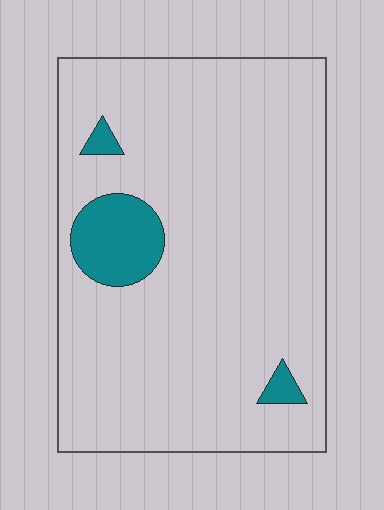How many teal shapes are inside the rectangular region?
3.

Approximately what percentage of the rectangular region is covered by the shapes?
Approximately 10%.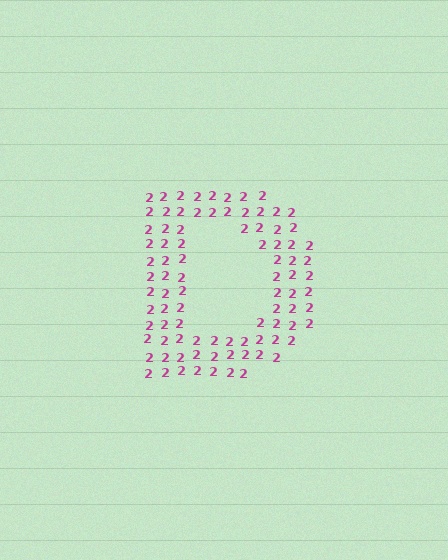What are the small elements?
The small elements are digit 2's.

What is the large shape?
The large shape is the letter D.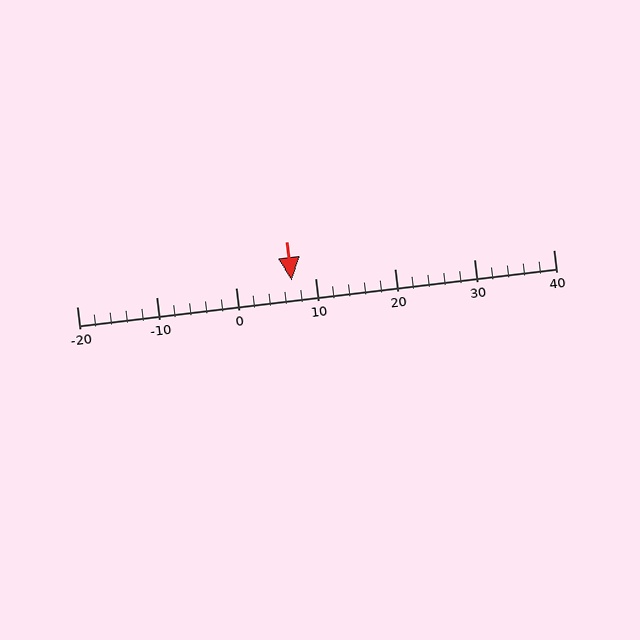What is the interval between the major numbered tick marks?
The major tick marks are spaced 10 units apart.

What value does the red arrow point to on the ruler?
The red arrow points to approximately 7.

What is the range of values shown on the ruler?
The ruler shows values from -20 to 40.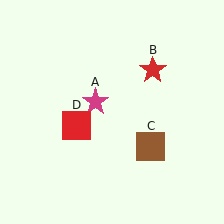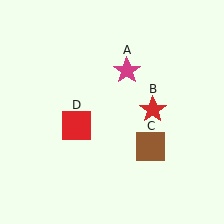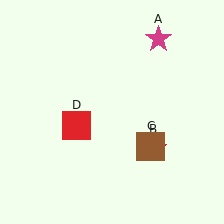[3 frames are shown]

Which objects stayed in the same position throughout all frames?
Brown square (object C) and red square (object D) remained stationary.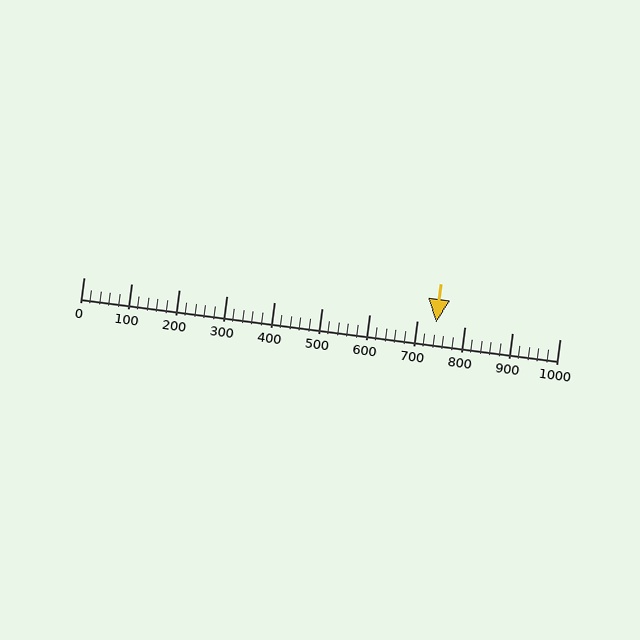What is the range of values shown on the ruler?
The ruler shows values from 0 to 1000.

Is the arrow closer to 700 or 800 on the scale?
The arrow is closer to 700.